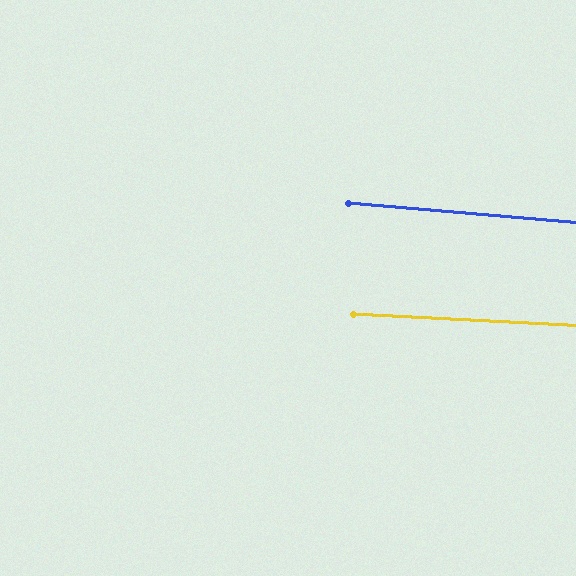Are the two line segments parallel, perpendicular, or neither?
Parallel — their directions differ by only 1.8°.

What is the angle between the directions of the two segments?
Approximately 2 degrees.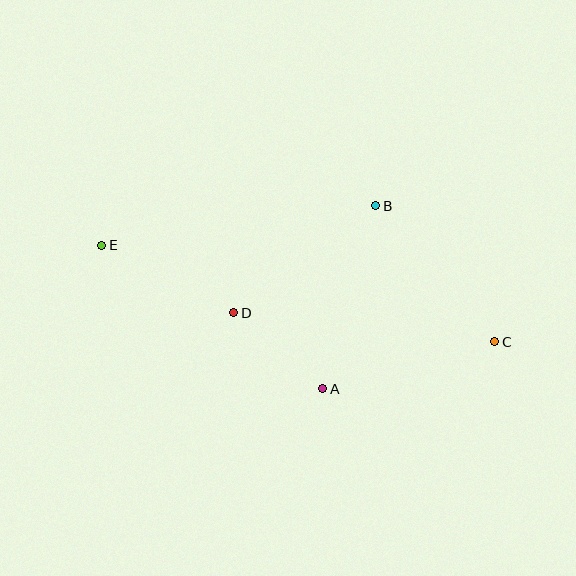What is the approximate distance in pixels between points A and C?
The distance between A and C is approximately 178 pixels.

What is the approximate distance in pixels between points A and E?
The distance between A and E is approximately 264 pixels.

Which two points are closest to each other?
Points A and D are closest to each other.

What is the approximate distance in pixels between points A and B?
The distance between A and B is approximately 190 pixels.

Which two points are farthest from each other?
Points C and E are farthest from each other.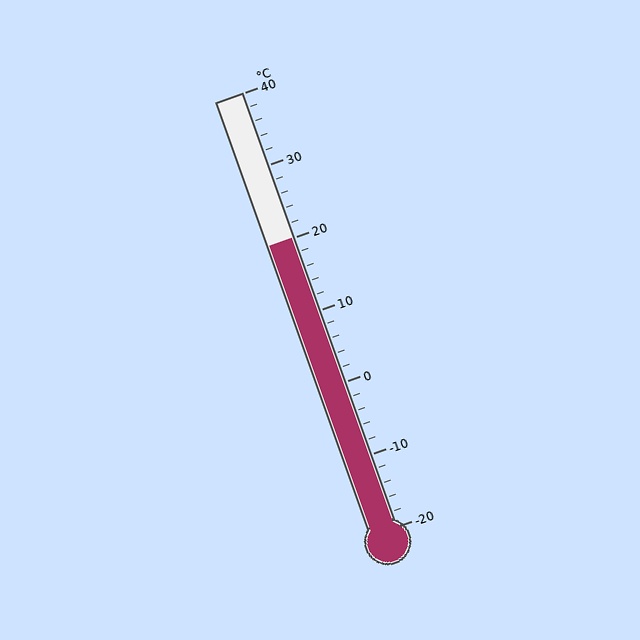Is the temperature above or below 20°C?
The temperature is at 20°C.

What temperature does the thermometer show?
The thermometer shows approximately 20°C.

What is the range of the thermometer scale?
The thermometer scale ranges from -20°C to 40°C.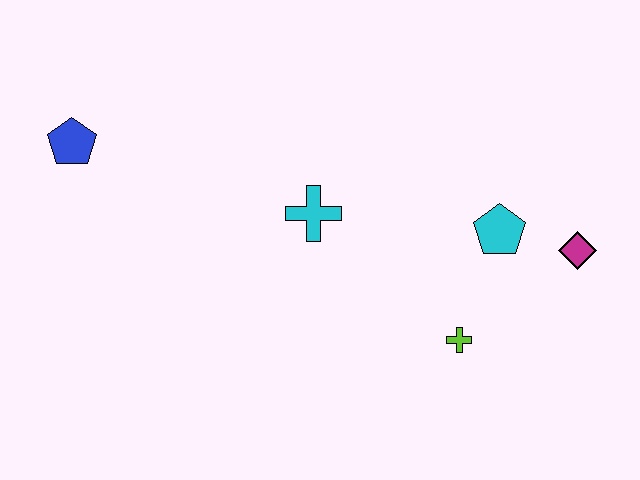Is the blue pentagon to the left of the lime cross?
Yes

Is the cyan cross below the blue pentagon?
Yes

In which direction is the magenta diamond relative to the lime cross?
The magenta diamond is to the right of the lime cross.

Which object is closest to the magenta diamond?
The cyan pentagon is closest to the magenta diamond.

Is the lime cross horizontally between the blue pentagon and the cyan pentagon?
Yes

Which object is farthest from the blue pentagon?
The magenta diamond is farthest from the blue pentagon.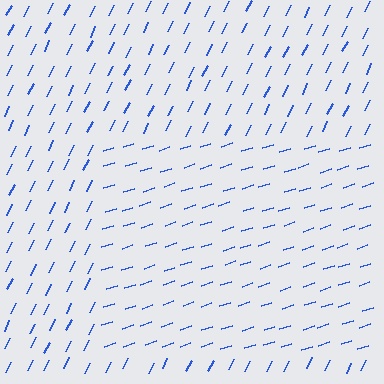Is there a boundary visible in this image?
Yes, there is a texture boundary formed by a change in line orientation.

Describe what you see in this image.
The image is filled with small blue line segments. A rectangle region in the image has lines oriented differently from the surrounding lines, creating a visible texture boundary.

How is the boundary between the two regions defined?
The boundary is defined purely by a change in line orientation (approximately 45 degrees difference). All lines are the same color and thickness.